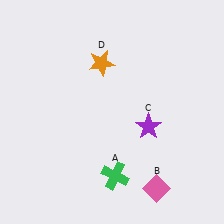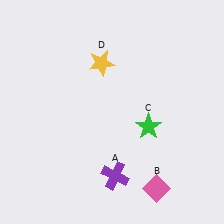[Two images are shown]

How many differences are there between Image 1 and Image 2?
There are 3 differences between the two images.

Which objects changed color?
A changed from green to purple. C changed from purple to green. D changed from orange to yellow.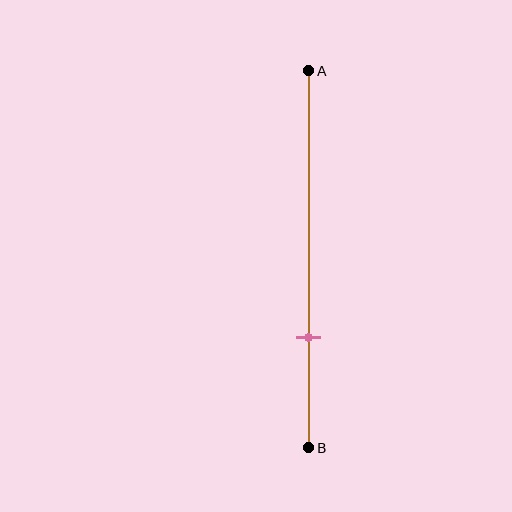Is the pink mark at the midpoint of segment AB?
No, the mark is at about 70% from A, not at the 50% midpoint.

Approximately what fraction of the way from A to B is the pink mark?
The pink mark is approximately 70% of the way from A to B.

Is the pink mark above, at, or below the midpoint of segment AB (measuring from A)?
The pink mark is below the midpoint of segment AB.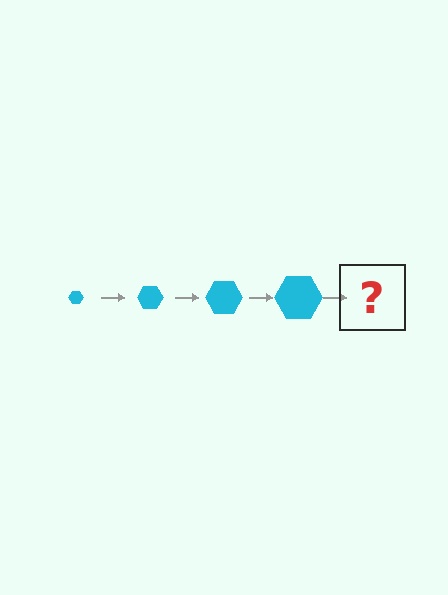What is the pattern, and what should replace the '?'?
The pattern is that the hexagon gets progressively larger each step. The '?' should be a cyan hexagon, larger than the previous one.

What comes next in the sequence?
The next element should be a cyan hexagon, larger than the previous one.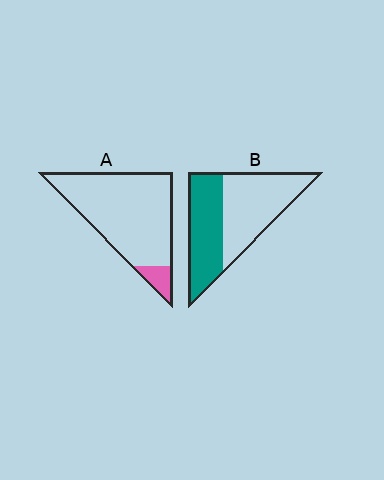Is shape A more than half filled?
No.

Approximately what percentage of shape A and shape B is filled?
A is approximately 10% and B is approximately 45%.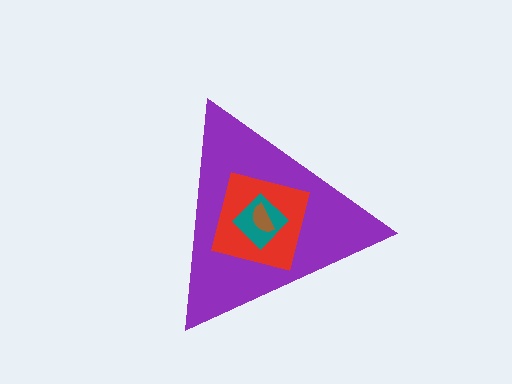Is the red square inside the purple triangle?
Yes.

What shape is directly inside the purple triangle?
The red square.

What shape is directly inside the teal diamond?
The brown semicircle.